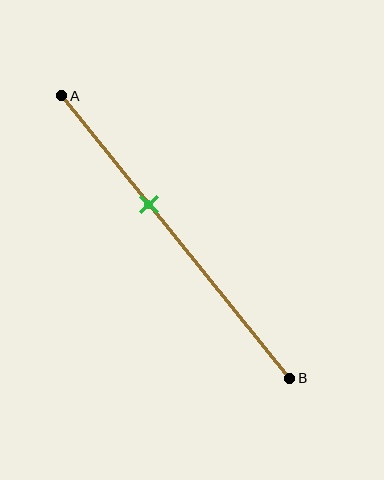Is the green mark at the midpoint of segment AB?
No, the mark is at about 40% from A, not at the 50% midpoint.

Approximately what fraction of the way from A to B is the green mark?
The green mark is approximately 40% of the way from A to B.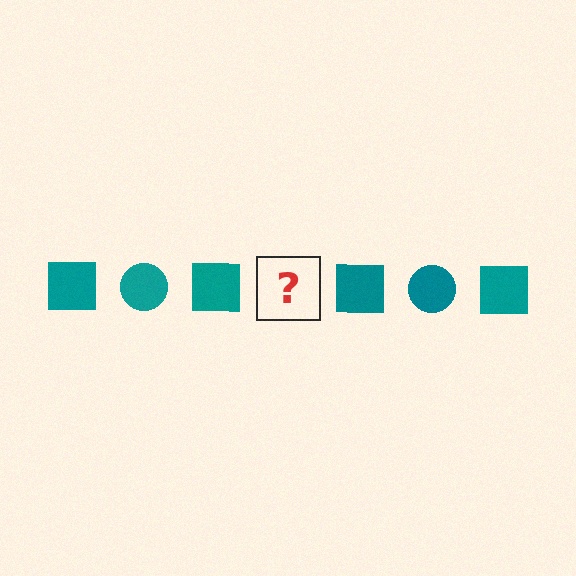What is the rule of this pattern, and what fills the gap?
The rule is that the pattern cycles through square, circle shapes in teal. The gap should be filled with a teal circle.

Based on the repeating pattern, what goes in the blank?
The blank should be a teal circle.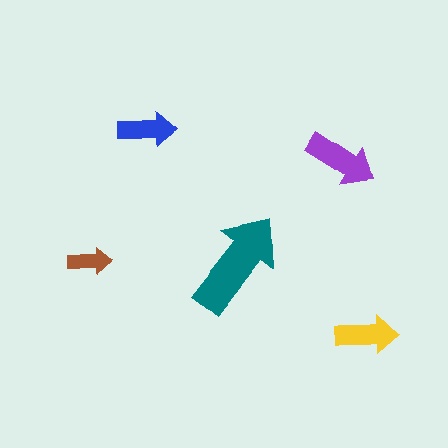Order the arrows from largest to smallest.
the teal one, the purple one, the yellow one, the blue one, the brown one.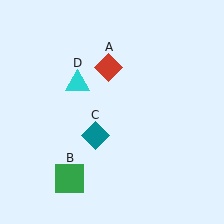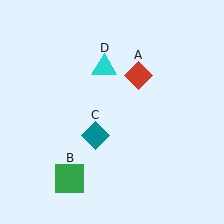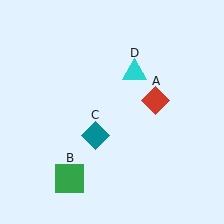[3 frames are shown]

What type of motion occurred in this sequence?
The red diamond (object A), cyan triangle (object D) rotated clockwise around the center of the scene.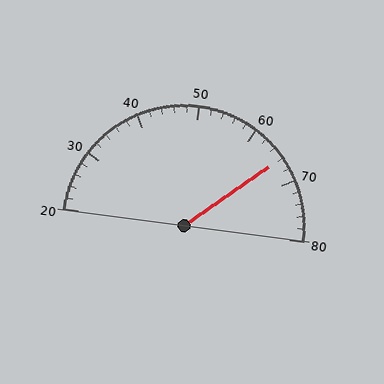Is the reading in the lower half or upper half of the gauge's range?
The reading is in the upper half of the range (20 to 80).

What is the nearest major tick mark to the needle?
The nearest major tick mark is 70.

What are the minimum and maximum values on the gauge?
The gauge ranges from 20 to 80.